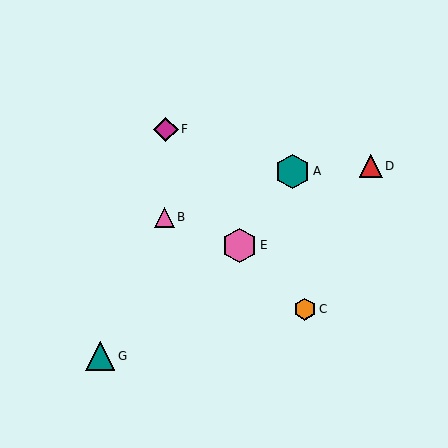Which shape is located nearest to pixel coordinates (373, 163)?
The red triangle (labeled D) at (371, 166) is nearest to that location.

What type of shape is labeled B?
Shape B is a pink triangle.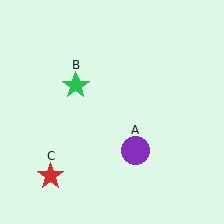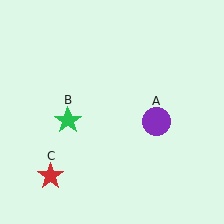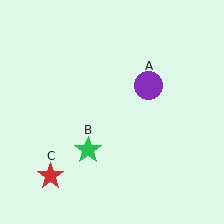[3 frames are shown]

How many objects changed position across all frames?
2 objects changed position: purple circle (object A), green star (object B).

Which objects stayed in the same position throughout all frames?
Red star (object C) remained stationary.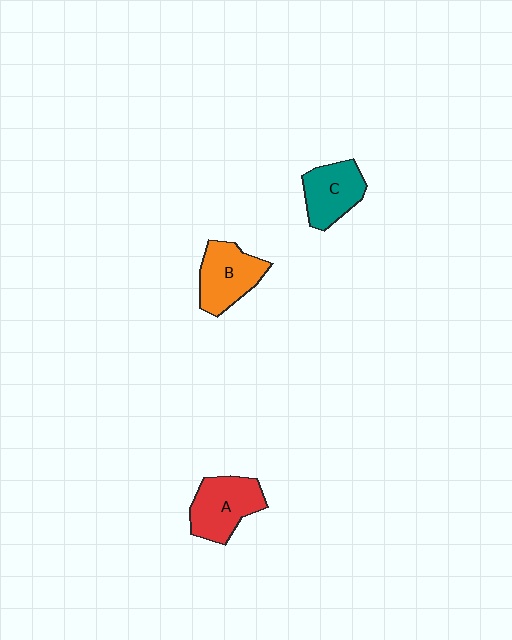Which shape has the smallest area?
Shape C (teal).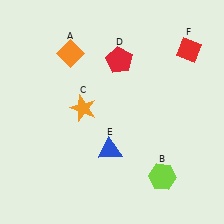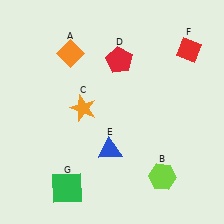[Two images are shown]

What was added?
A green square (G) was added in Image 2.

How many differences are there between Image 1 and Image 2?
There is 1 difference between the two images.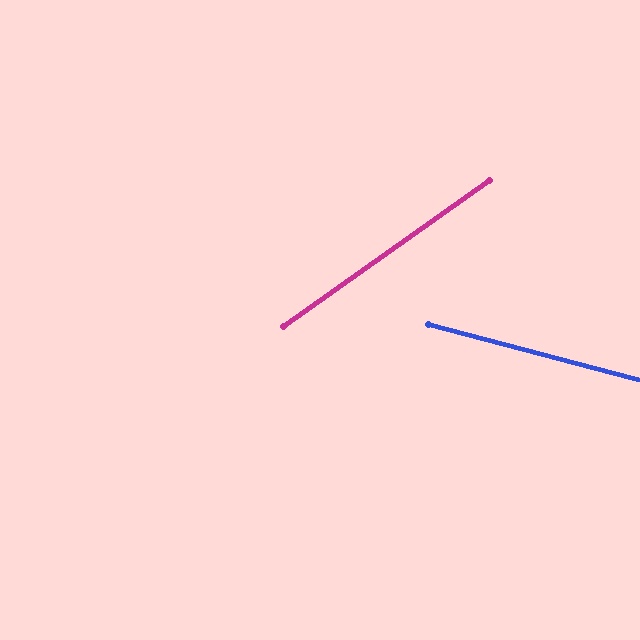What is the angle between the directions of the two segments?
Approximately 50 degrees.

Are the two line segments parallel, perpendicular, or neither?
Neither parallel nor perpendicular — they differ by about 50°.